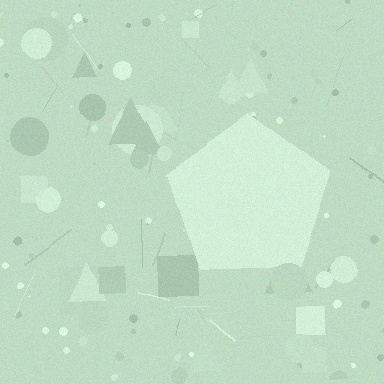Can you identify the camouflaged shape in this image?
The camouflaged shape is a pentagon.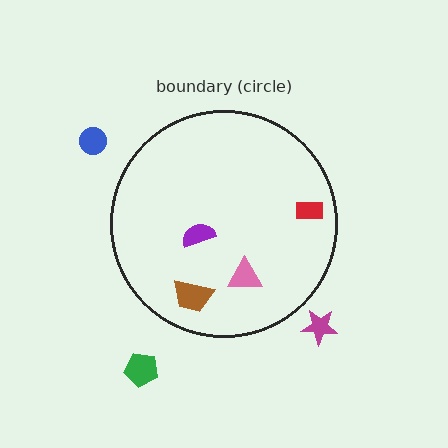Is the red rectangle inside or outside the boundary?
Inside.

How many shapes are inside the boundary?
4 inside, 3 outside.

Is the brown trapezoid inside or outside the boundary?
Inside.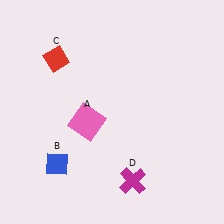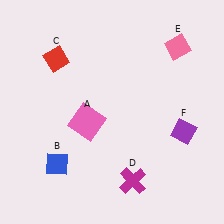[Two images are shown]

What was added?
A pink diamond (E), a purple diamond (F) were added in Image 2.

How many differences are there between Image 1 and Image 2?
There are 2 differences between the two images.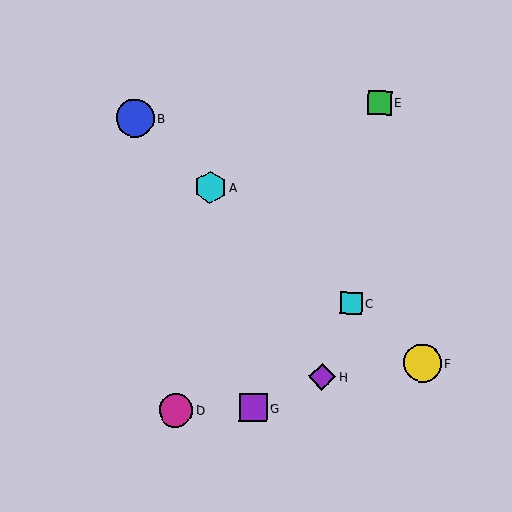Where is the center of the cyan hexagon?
The center of the cyan hexagon is at (210, 188).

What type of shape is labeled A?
Shape A is a cyan hexagon.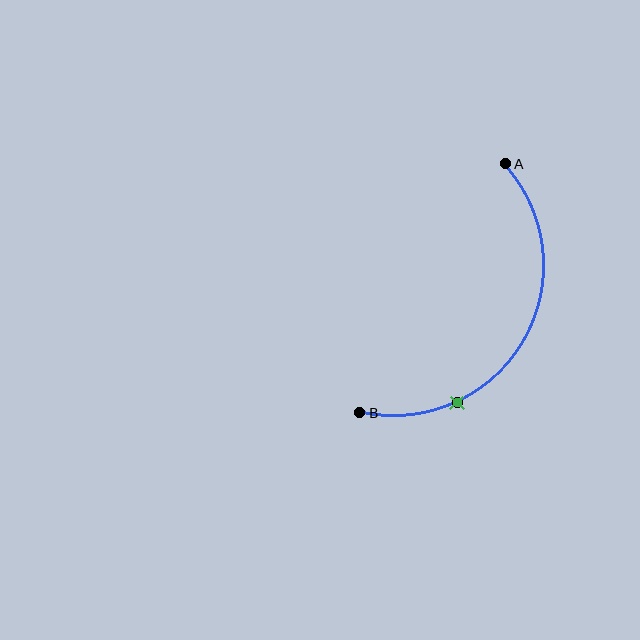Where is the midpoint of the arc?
The arc midpoint is the point on the curve farthest from the straight line joining A and B. It sits to the right of that line.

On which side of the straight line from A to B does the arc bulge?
The arc bulges to the right of the straight line connecting A and B.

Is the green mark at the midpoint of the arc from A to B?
No. The green mark lies on the arc but is closer to endpoint B. The arc midpoint would be at the point on the curve equidistant along the arc from both A and B.